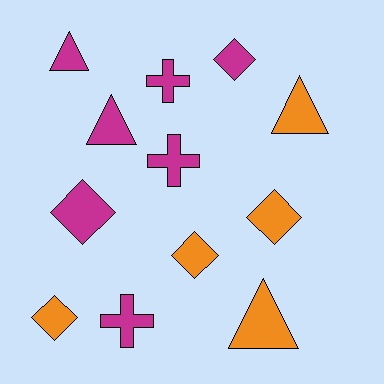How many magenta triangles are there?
There are 2 magenta triangles.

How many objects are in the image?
There are 12 objects.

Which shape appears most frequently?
Diamond, with 5 objects.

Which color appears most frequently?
Magenta, with 7 objects.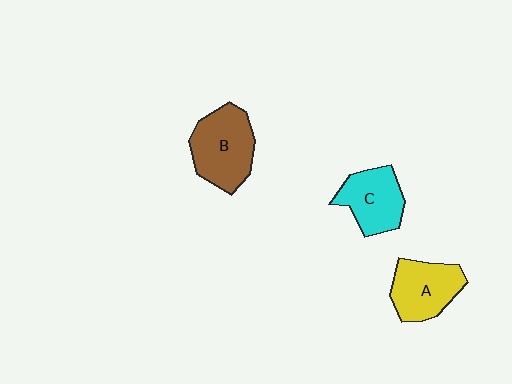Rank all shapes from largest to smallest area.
From largest to smallest: B (brown), A (yellow), C (cyan).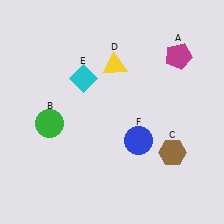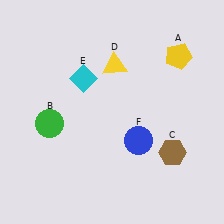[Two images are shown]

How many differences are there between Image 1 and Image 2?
There is 1 difference between the two images.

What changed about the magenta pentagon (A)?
In Image 1, A is magenta. In Image 2, it changed to yellow.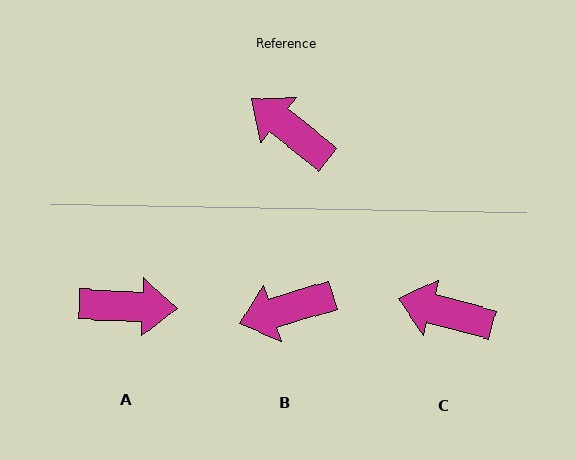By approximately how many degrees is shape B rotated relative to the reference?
Approximately 56 degrees counter-clockwise.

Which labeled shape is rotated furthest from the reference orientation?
A, about 144 degrees away.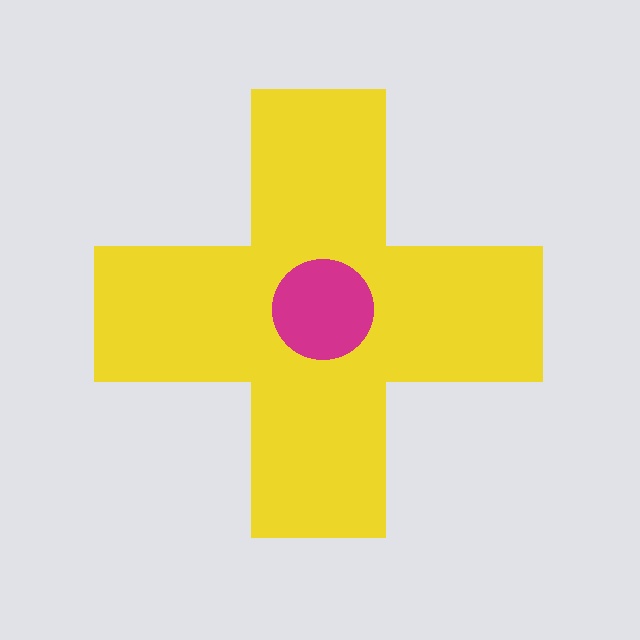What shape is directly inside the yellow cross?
The magenta circle.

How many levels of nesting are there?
2.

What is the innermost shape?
The magenta circle.